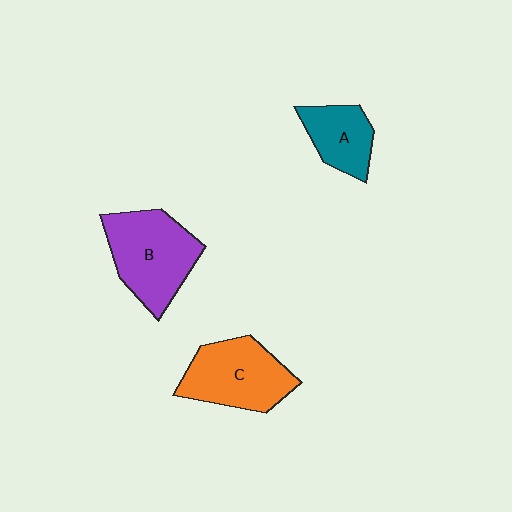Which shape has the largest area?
Shape B (purple).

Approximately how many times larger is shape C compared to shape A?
Approximately 1.6 times.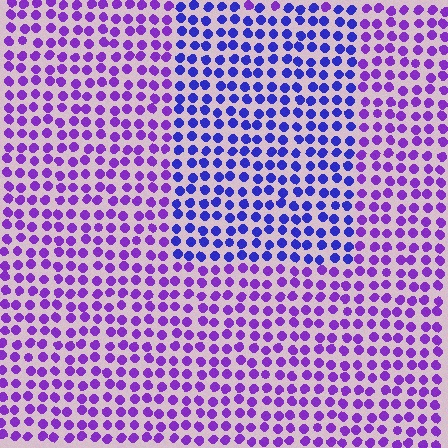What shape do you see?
I see a rectangle.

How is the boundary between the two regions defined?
The boundary is defined purely by a slight shift in hue (about 35 degrees). Spacing, size, and orientation are identical on both sides.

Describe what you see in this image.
The image is filled with small purple elements in a uniform arrangement. A rectangle-shaped region is visible where the elements are tinted to a slightly different hue, forming a subtle color boundary.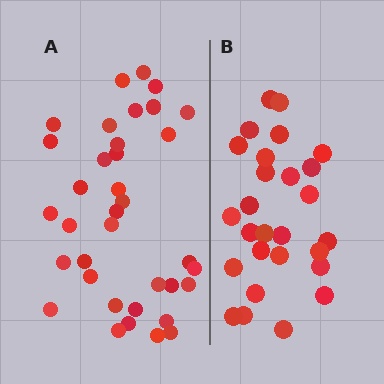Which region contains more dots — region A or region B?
Region A (the left region) has more dots.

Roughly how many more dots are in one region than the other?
Region A has roughly 8 or so more dots than region B.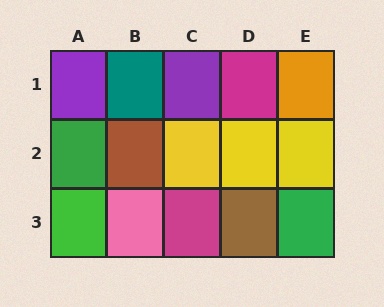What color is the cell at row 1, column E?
Orange.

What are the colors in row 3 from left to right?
Green, pink, magenta, brown, green.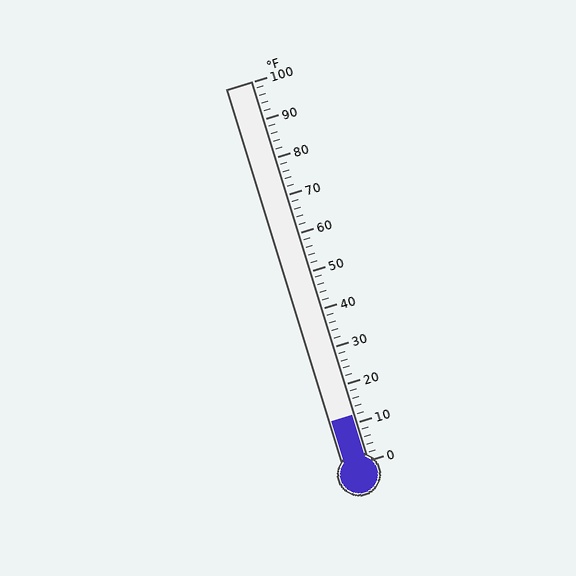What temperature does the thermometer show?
The thermometer shows approximately 12°F.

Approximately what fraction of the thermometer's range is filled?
The thermometer is filled to approximately 10% of its range.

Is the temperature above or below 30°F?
The temperature is below 30°F.